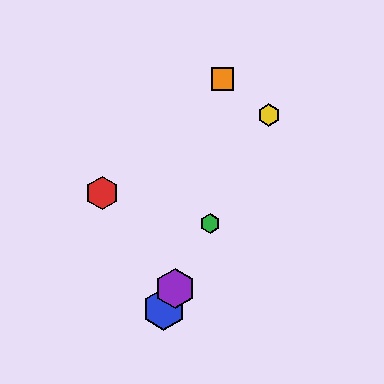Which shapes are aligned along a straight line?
The blue hexagon, the green hexagon, the yellow hexagon, the purple hexagon are aligned along a straight line.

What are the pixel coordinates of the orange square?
The orange square is at (222, 79).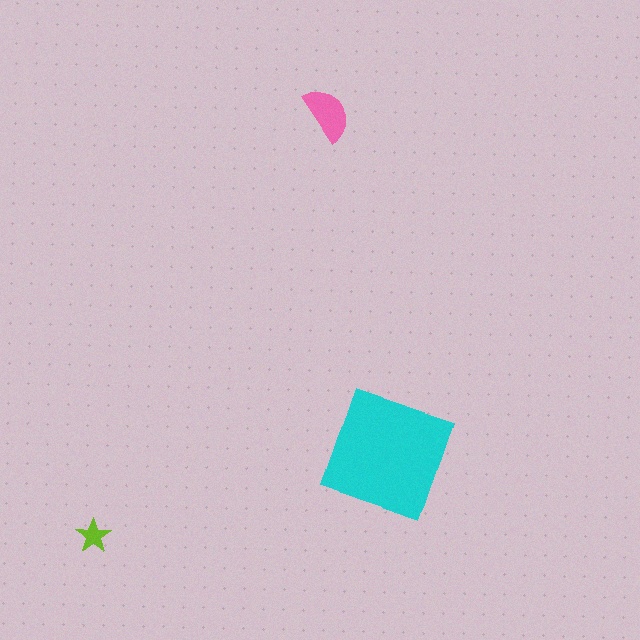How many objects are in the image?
There are 3 objects in the image.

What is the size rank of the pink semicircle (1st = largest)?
2nd.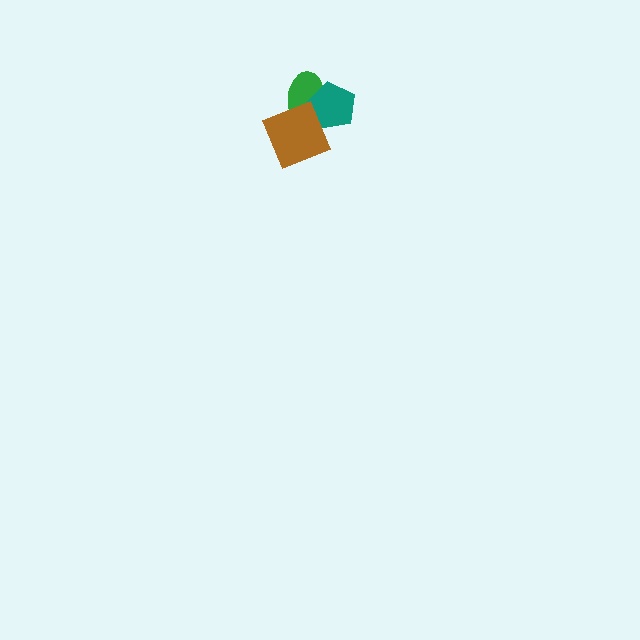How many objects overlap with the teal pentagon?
2 objects overlap with the teal pentagon.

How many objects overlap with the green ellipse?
2 objects overlap with the green ellipse.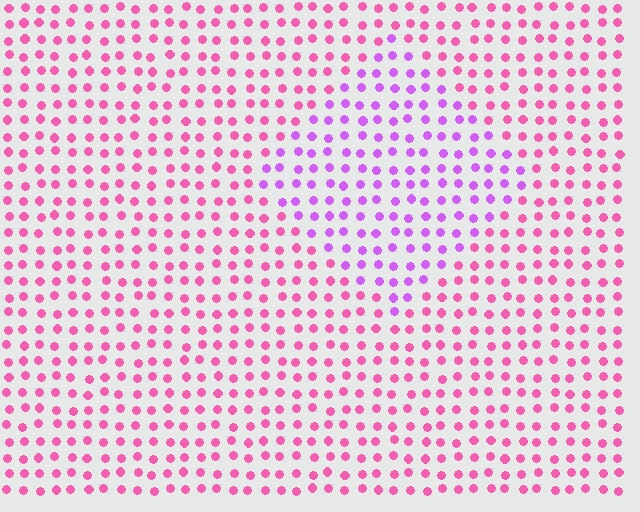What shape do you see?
I see a diamond.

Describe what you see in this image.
The image is filled with small pink elements in a uniform arrangement. A diamond-shaped region is visible where the elements are tinted to a slightly different hue, forming a subtle color boundary.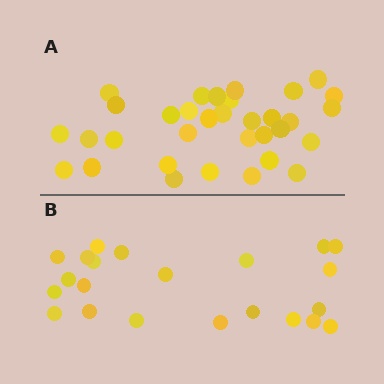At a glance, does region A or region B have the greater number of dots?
Region A (the top region) has more dots.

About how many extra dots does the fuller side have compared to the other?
Region A has roughly 12 or so more dots than region B.